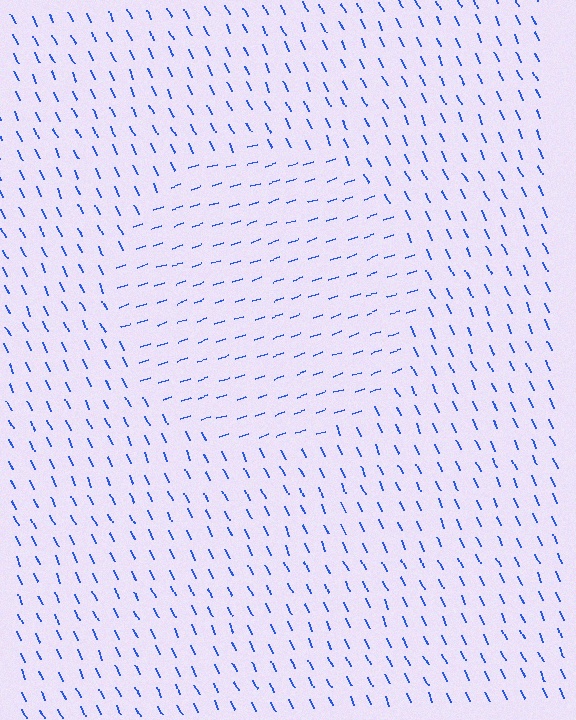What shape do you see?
I see a circle.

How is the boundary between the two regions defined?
The boundary is defined purely by a change in line orientation (approximately 84 degrees difference). All lines are the same color and thickness.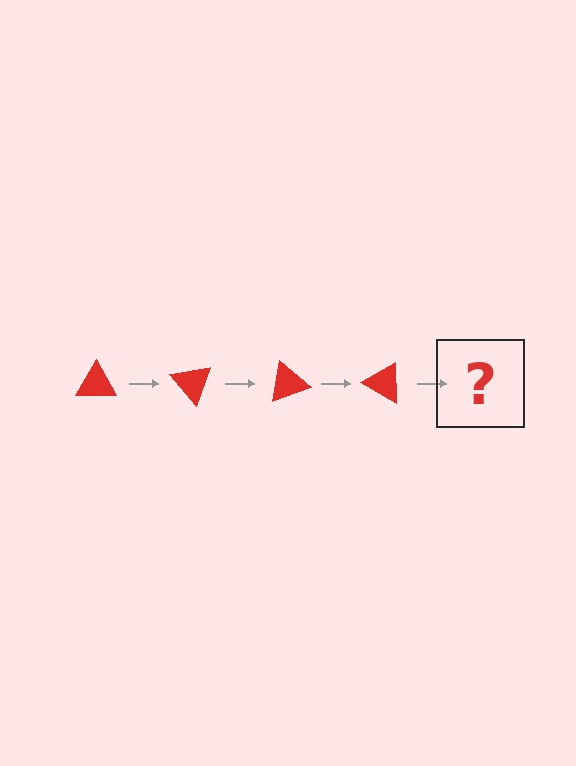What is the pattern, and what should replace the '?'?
The pattern is that the triangle rotates 50 degrees each step. The '?' should be a red triangle rotated 200 degrees.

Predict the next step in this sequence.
The next step is a red triangle rotated 200 degrees.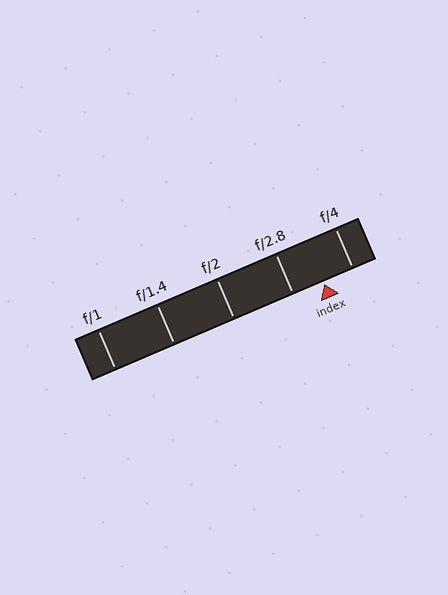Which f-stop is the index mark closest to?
The index mark is closest to f/4.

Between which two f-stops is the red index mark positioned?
The index mark is between f/2.8 and f/4.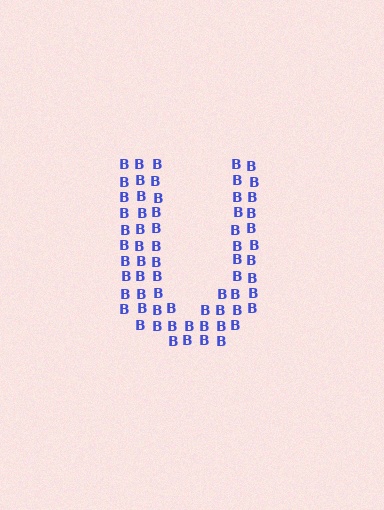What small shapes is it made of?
It is made of small letter B's.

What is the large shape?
The large shape is the letter U.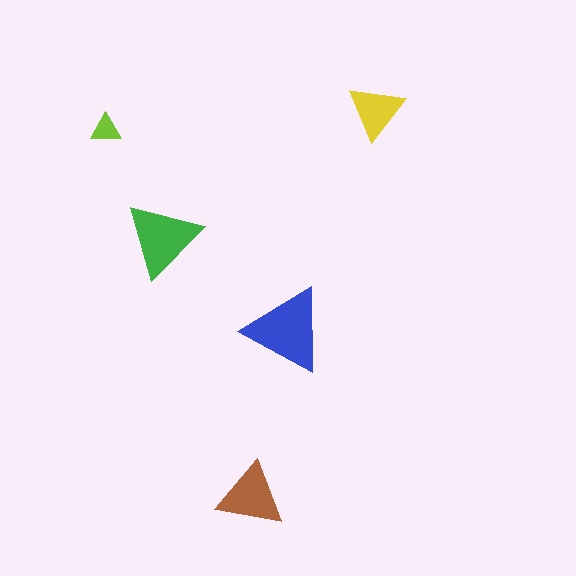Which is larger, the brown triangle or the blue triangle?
The blue one.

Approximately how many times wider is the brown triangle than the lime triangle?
About 2 times wider.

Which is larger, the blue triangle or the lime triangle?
The blue one.